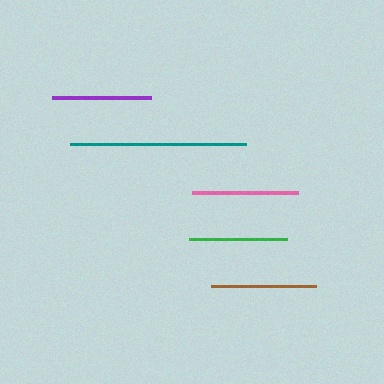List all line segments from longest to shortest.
From longest to shortest: teal, pink, brown, green, purple.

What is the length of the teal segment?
The teal segment is approximately 177 pixels long.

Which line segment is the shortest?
The purple line is the shortest at approximately 98 pixels.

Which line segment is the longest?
The teal line is the longest at approximately 177 pixels.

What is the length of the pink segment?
The pink segment is approximately 105 pixels long.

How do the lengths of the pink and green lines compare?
The pink and green lines are approximately the same length.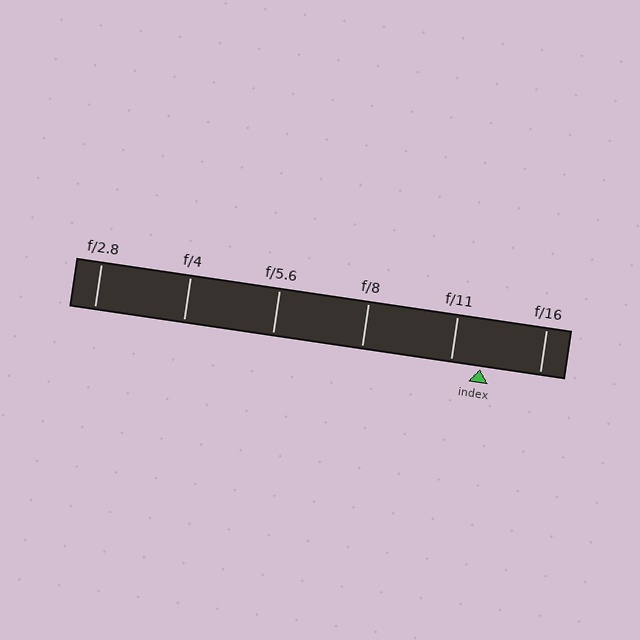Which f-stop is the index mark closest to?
The index mark is closest to f/11.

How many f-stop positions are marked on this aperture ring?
There are 6 f-stop positions marked.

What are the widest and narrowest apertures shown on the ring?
The widest aperture shown is f/2.8 and the narrowest is f/16.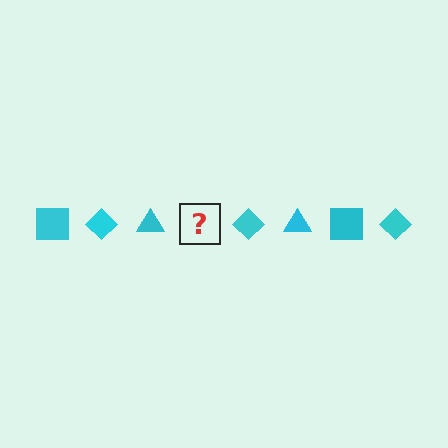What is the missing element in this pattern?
The missing element is a cyan square.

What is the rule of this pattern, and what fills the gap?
The rule is that the pattern cycles through square, diamond, triangle shapes in cyan. The gap should be filled with a cyan square.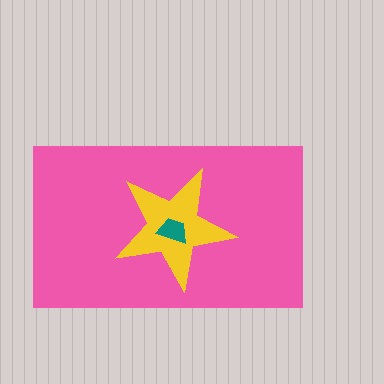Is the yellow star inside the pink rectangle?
Yes.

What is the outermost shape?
The pink rectangle.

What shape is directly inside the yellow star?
The teal trapezoid.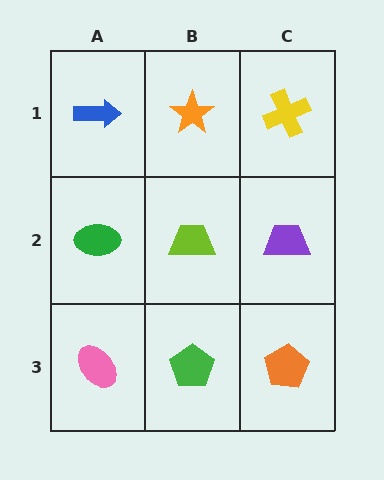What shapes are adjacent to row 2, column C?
A yellow cross (row 1, column C), an orange pentagon (row 3, column C), a lime trapezoid (row 2, column B).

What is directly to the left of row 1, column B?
A blue arrow.